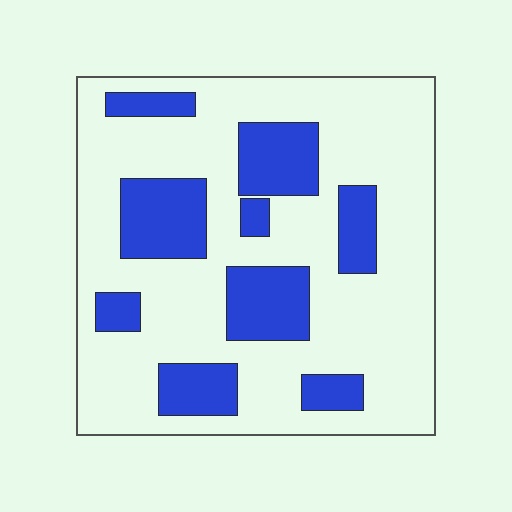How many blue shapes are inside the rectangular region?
9.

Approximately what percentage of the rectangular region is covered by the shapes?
Approximately 25%.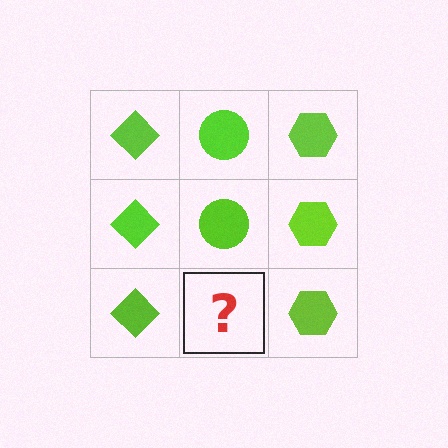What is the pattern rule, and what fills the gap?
The rule is that each column has a consistent shape. The gap should be filled with a lime circle.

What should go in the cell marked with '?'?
The missing cell should contain a lime circle.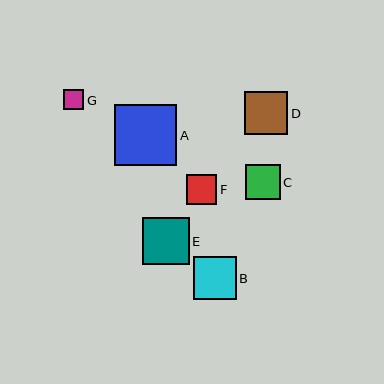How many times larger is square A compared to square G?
Square A is approximately 3.1 times the size of square G.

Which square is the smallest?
Square G is the smallest with a size of approximately 20 pixels.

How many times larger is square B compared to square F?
Square B is approximately 1.4 times the size of square F.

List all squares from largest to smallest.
From largest to smallest: A, E, D, B, C, F, G.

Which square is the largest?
Square A is the largest with a size of approximately 62 pixels.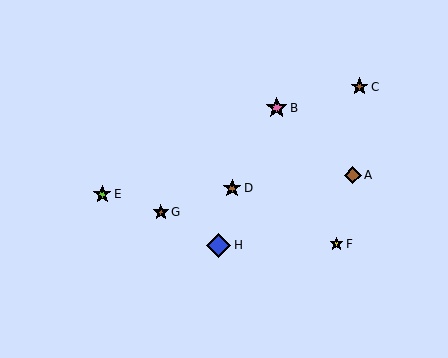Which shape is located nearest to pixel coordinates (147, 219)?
The brown star (labeled G) at (161, 212) is nearest to that location.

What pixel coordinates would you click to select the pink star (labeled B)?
Click at (277, 108) to select the pink star B.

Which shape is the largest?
The blue diamond (labeled H) is the largest.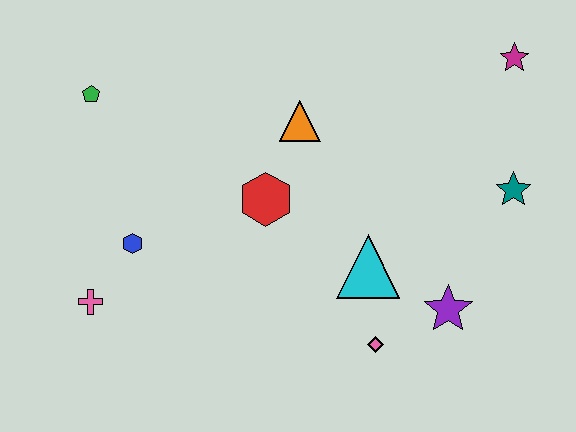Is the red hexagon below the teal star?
Yes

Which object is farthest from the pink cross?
The magenta star is farthest from the pink cross.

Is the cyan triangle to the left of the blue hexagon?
No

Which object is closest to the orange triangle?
The red hexagon is closest to the orange triangle.